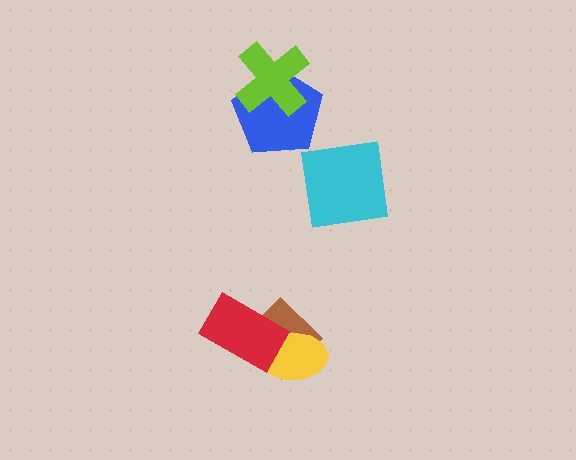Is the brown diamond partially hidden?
Yes, it is partially covered by another shape.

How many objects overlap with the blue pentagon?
1 object overlaps with the blue pentagon.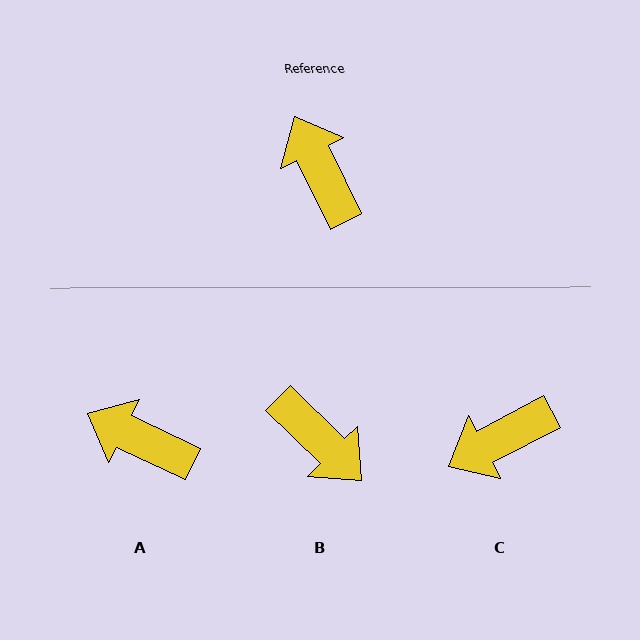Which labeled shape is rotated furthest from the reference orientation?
B, about 161 degrees away.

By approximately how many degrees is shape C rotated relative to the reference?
Approximately 92 degrees counter-clockwise.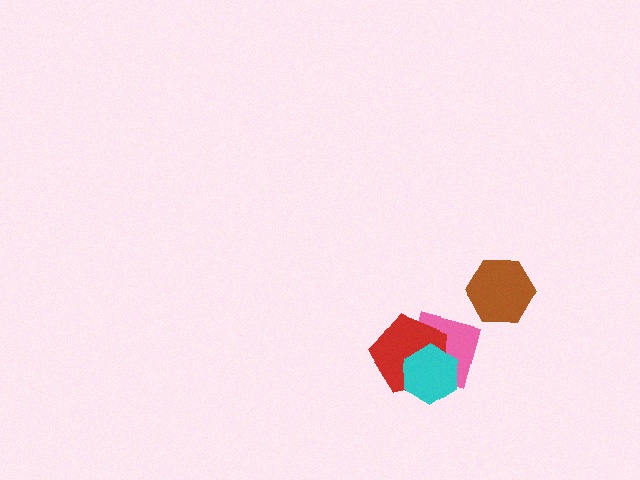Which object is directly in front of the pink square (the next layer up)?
The red pentagon is directly in front of the pink square.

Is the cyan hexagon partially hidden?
No, no other shape covers it.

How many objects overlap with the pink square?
2 objects overlap with the pink square.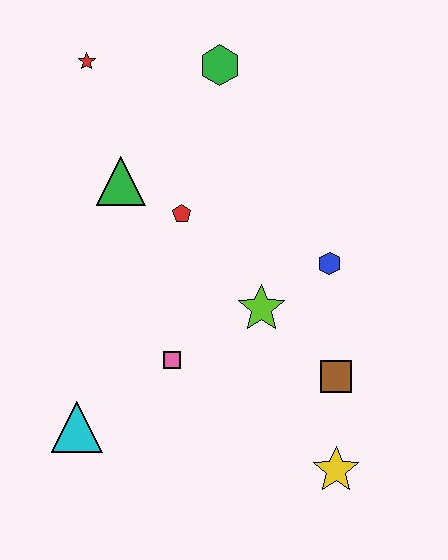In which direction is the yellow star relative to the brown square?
The yellow star is below the brown square.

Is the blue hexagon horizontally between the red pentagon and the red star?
No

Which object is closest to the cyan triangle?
The pink square is closest to the cyan triangle.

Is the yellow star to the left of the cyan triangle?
No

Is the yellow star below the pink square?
Yes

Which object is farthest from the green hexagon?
The yellow star is farthest from the green hexagon.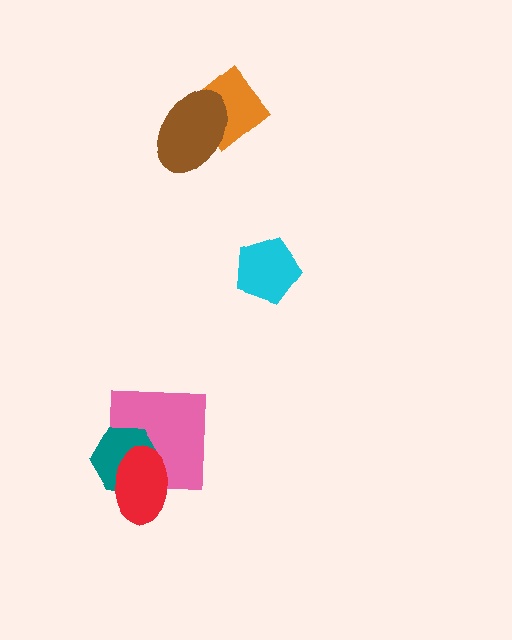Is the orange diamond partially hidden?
Yes, it is partially covered by another shape.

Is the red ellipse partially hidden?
No, no other shape covers it.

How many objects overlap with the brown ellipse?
1 object overlaps with the brown ellipse.